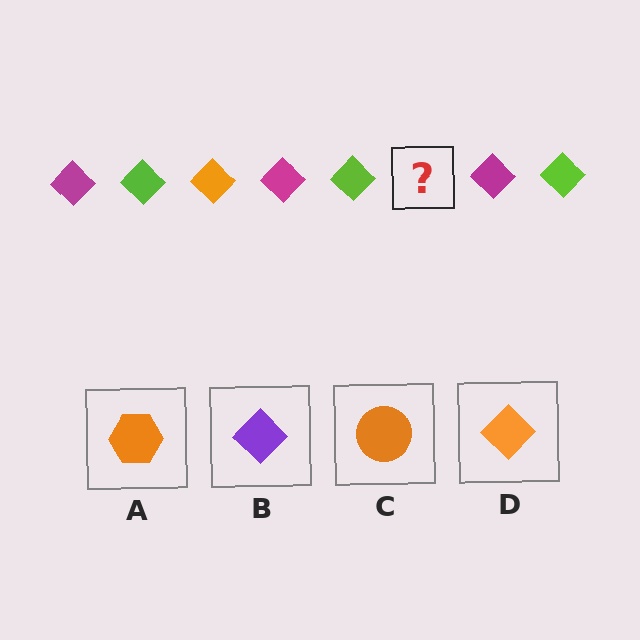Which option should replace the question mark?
Option D.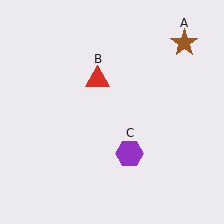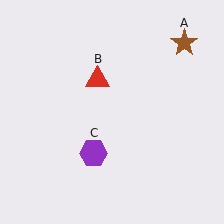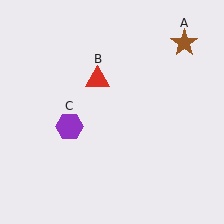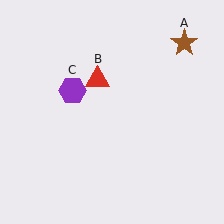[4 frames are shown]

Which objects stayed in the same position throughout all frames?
Brown star (object A) and red triangle (object B) remained stationary.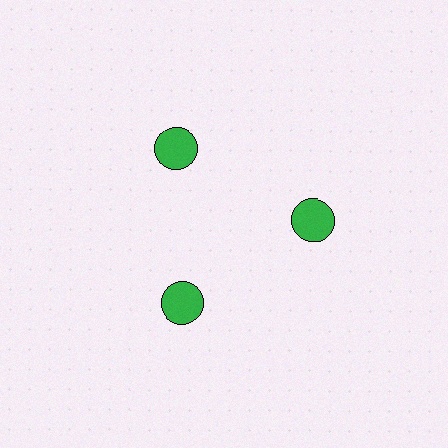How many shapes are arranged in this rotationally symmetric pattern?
There are 3 shapes, arranged in 3 groups of 1.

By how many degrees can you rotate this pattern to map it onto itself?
The pattern maps onto itself every 120 degrees of rotation.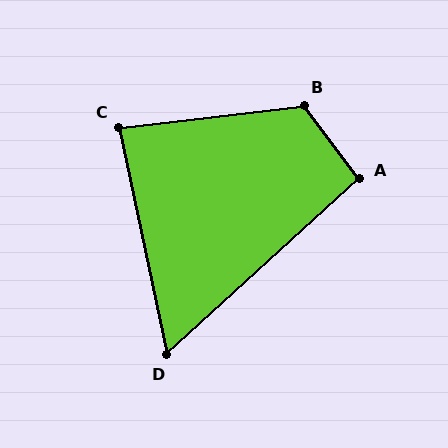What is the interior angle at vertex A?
Approximately 95 degrees (obtuse).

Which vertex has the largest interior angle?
B, at approximately 121 degrees.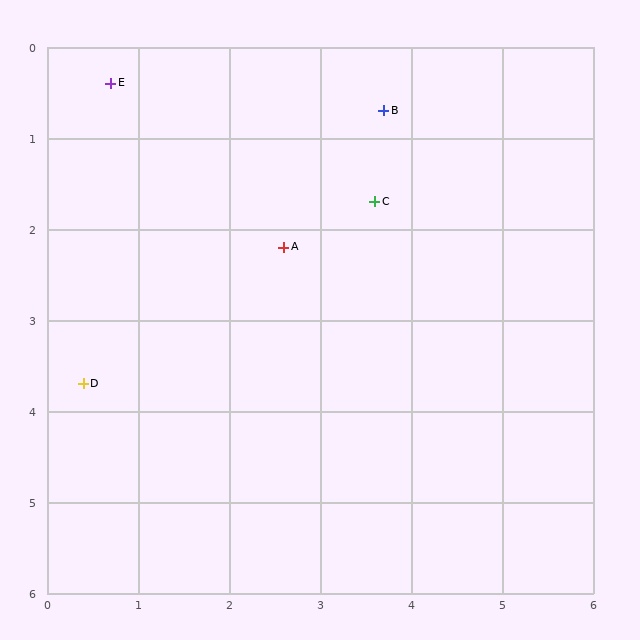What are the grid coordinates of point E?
Point E is at approximately (0.7, 0.4).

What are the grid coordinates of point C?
Point C is at approximately (3.6, 1.7).